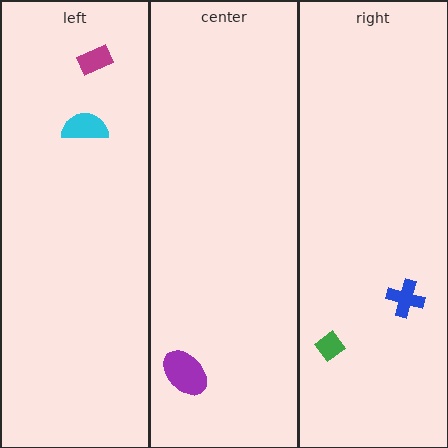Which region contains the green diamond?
The right region.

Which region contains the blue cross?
The right region.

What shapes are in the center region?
The purple ellipse.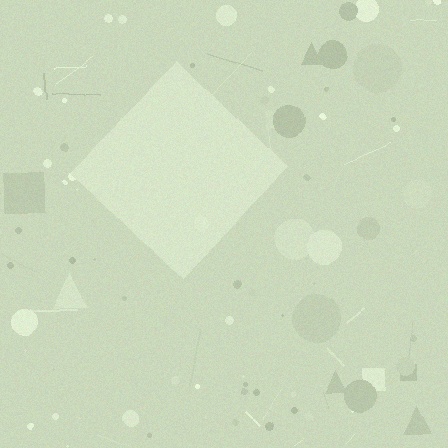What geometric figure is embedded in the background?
A diamond is embedded in the background.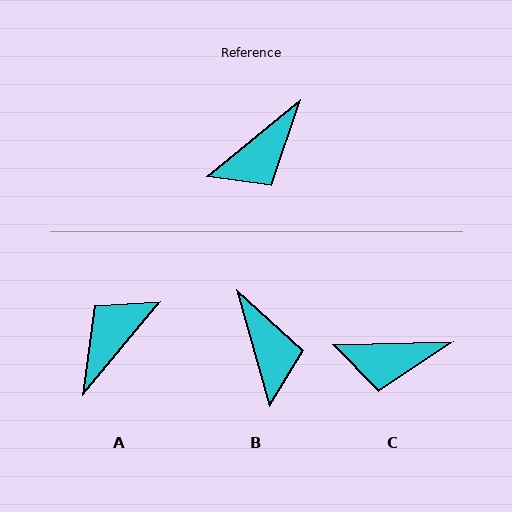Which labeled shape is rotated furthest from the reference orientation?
A, about 169 degrees away.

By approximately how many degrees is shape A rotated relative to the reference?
Approximately 169 degrees clockwise.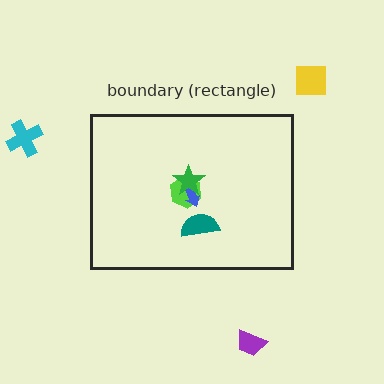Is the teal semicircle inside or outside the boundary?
Inside.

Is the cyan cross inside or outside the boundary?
Outside.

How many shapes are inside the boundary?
4 inside, 3 outside.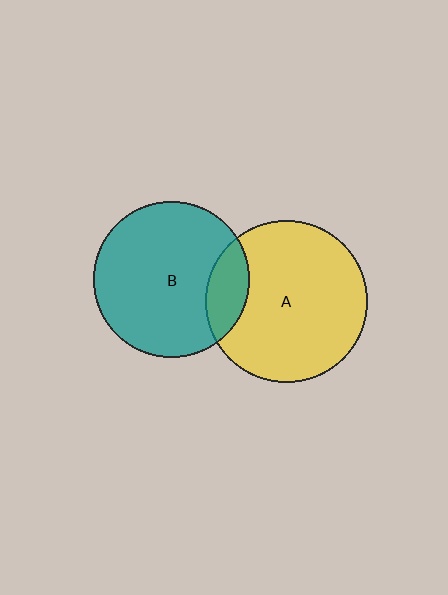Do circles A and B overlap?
Yes.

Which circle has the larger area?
Circle A (yellow).